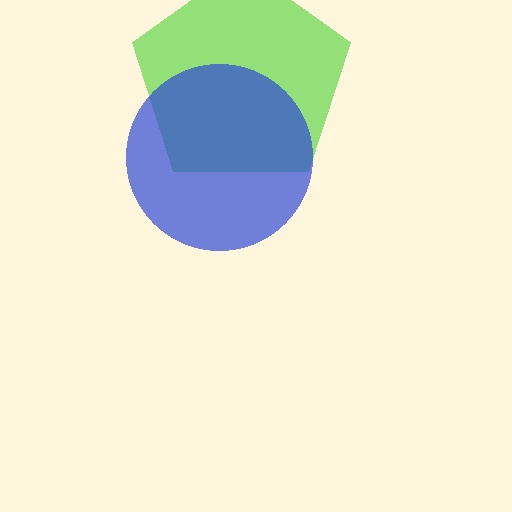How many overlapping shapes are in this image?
There are 2 overlapping shapes in the image.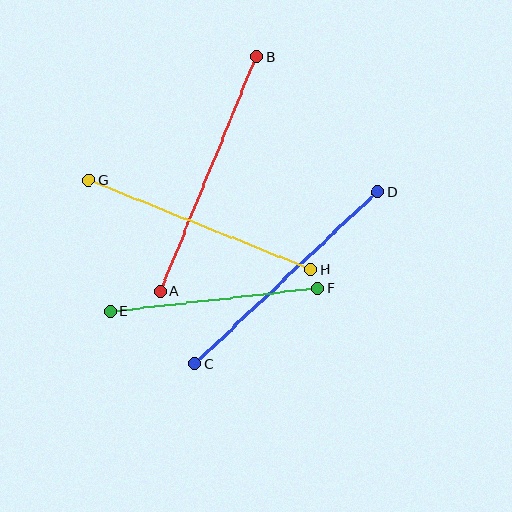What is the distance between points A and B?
The distance is approximately 254 pixels.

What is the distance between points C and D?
The distance is approximately 251 pixels.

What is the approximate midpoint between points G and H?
The midpoint is at approximately (200, 225) pixels.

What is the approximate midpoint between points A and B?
The midpoint is at approximately (208, 174) pixels.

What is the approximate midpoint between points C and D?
The midpoint is at approximately (286, 278) pixels.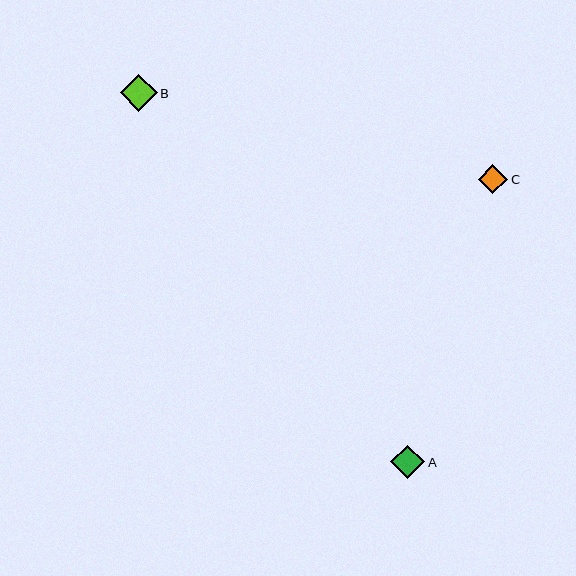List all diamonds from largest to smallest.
From largest to smallest: B, A, C.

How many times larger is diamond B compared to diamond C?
Diamond B is approximately 1.3 times the size of diamond C.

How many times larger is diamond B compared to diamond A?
Diamond B is approximately 1.1 times the size of diamond A.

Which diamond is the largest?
Diamond B is the largest with a size of approximately 37 pixels.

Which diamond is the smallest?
Diamond C is the smallest with a size of approximately 29 pixels.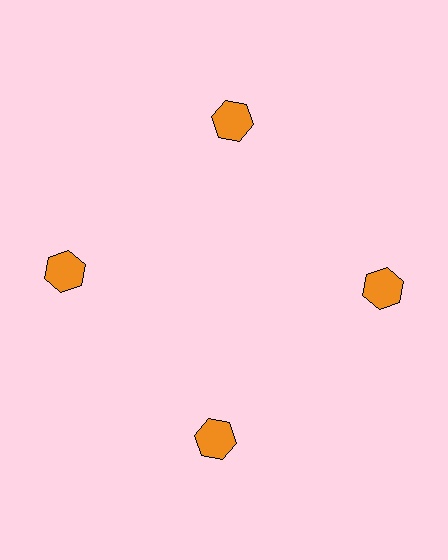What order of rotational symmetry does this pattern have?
This pattern has 4-fold rotational symmetry.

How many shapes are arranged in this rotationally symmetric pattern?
There are 4 shapes, arranged in 4 groups of 1.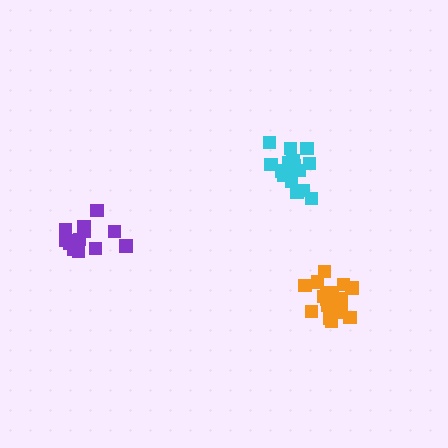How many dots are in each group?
Group 1: 15 dots, Group 2: 16 dots, Group 3: 19 dots (50 total).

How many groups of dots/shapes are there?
There are 3 groups.